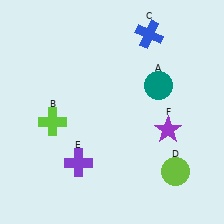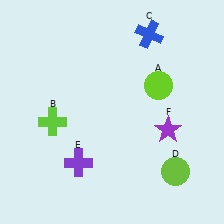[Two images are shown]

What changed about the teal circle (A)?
In Image 1, A is teal. In Image 2, it changed to lime.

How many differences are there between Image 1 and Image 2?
There is 1 difference between the two images.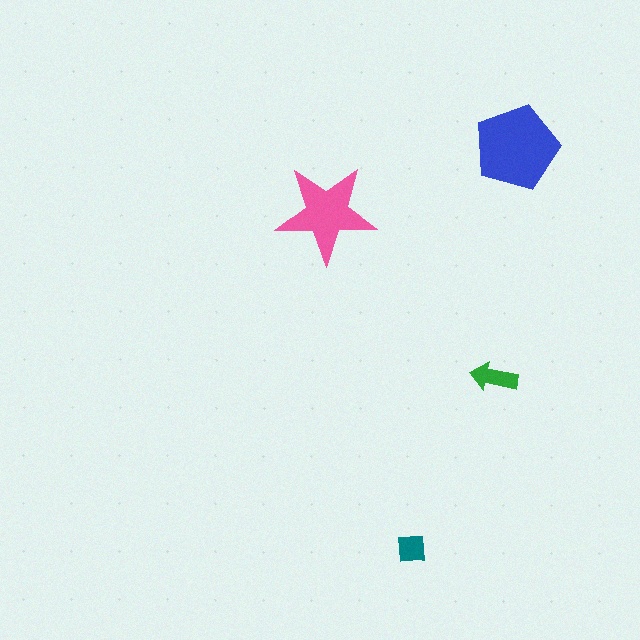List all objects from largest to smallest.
The blue pentagon, the pink star, the green arrow, the teal square.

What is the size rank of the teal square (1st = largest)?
4th.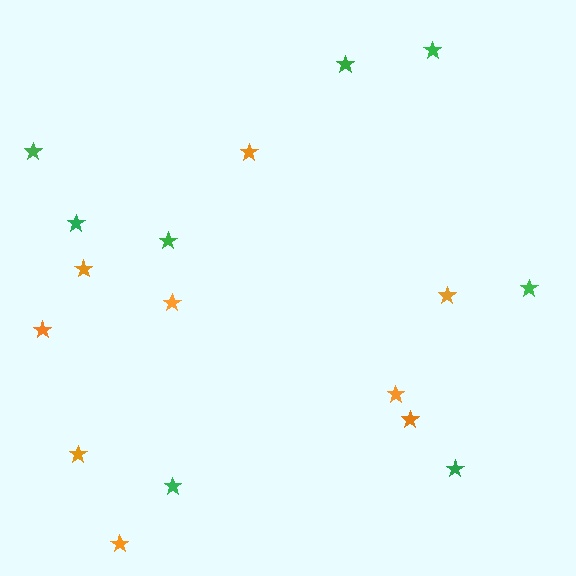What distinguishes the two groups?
There are 2 groups: one group of green stars (8) and one group of orange stars (9).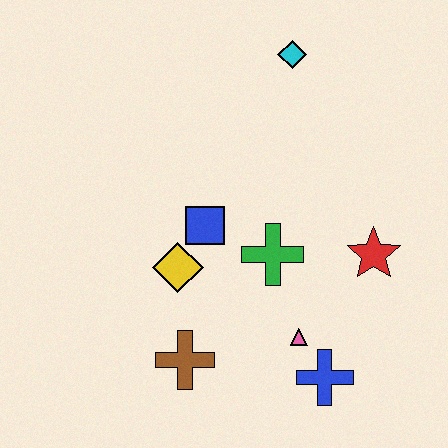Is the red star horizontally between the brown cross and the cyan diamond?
No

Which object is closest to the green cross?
The blue square is closest to the green cross.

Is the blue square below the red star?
No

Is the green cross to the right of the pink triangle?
No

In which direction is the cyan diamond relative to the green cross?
The cyan diamond is above the green cross.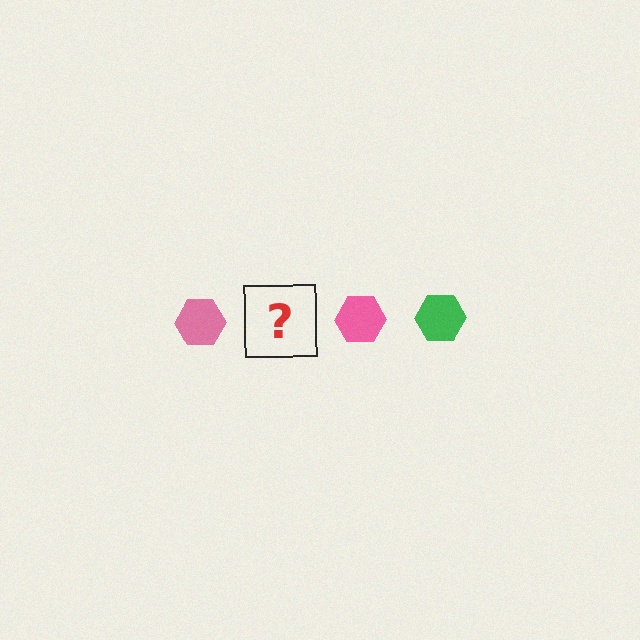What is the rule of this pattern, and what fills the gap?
The rule is that the pattern cycles through pink, green hexagons. The gap should be filled with a green hexagon.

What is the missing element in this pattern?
The missing element is a green hexagon.